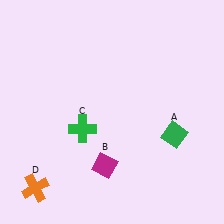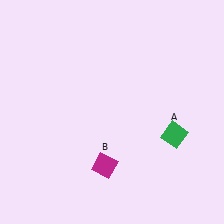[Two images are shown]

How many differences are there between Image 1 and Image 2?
There are 2 differences between the two images.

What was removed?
The orange cross (D), the green cross (C) were removed in Image 2.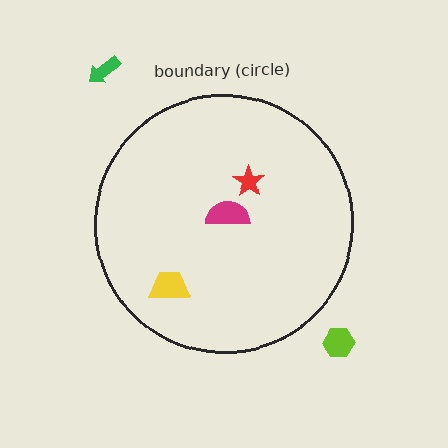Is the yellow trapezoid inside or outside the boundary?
Inside.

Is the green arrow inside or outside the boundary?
Outside.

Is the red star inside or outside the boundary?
Inside.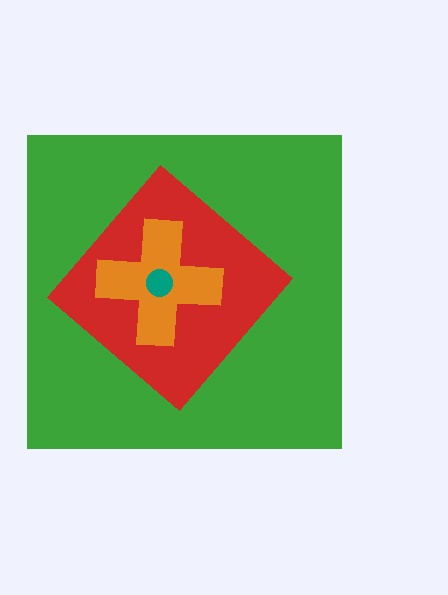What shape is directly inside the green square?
The red diamond.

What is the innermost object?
The teal circle.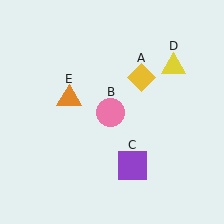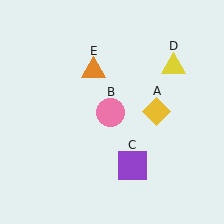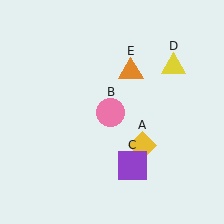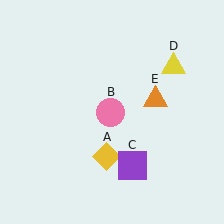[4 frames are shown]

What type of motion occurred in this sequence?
The yellow diamond (object A), orange triangle (object E) rotated clockwise around the center of the scene.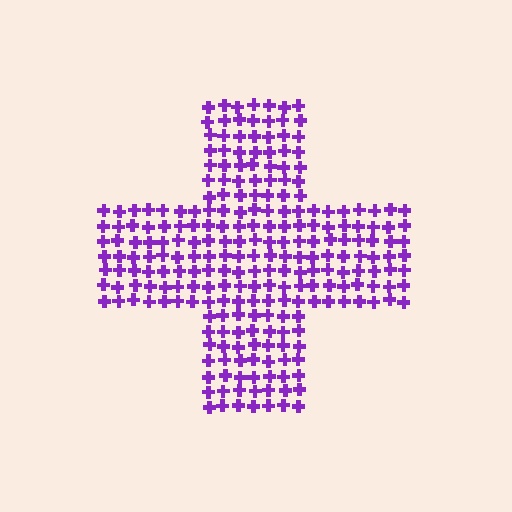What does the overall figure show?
The overall figure shows a cross.